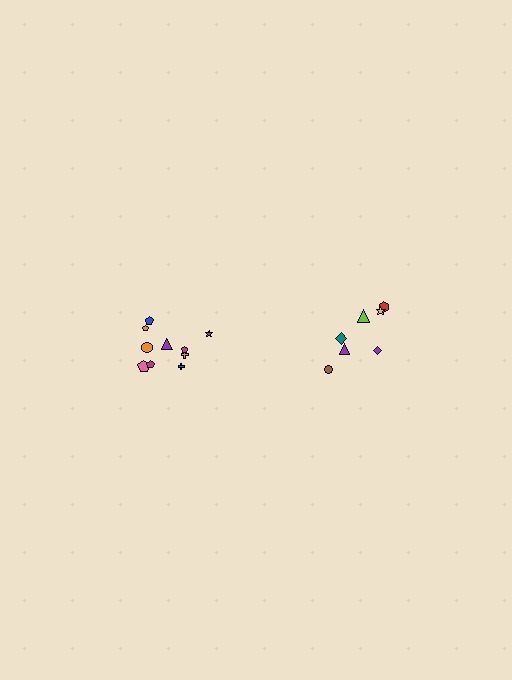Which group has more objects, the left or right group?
The left group.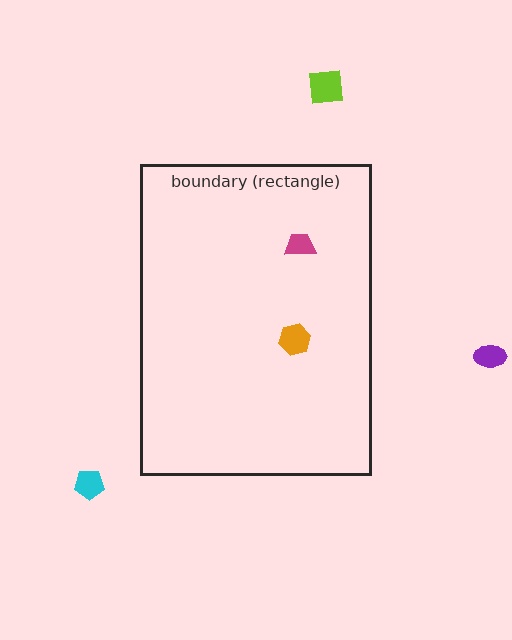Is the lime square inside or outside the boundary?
Outside.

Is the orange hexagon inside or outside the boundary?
Inside.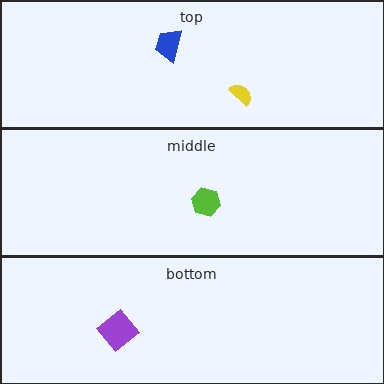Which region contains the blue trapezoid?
The top region.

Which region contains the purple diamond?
The bottom region.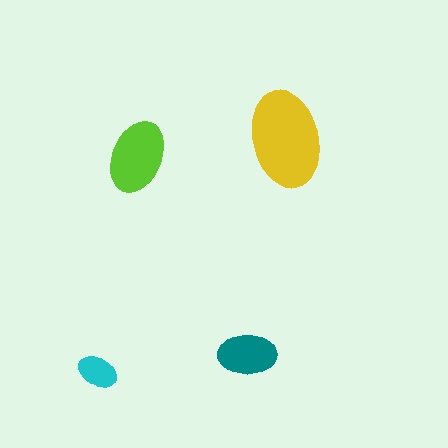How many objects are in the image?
There are 4 objects in the image.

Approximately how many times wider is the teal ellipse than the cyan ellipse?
About 1.5 times wider.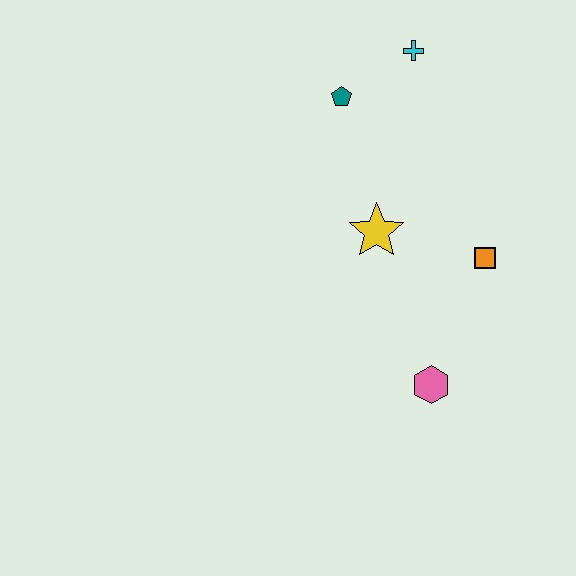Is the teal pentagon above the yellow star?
Yes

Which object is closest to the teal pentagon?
The cyan cross is closest to the teal pentagon.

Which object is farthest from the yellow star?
The cyan cross is farthest from the yellow star.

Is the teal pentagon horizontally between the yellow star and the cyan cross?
No